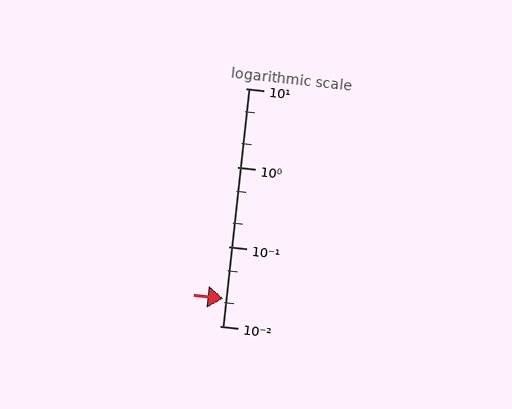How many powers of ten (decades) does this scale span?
The scale spans 3 decades, from 0.01 to 10.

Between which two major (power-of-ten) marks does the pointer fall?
The pointer is between 0.01 and 0.1.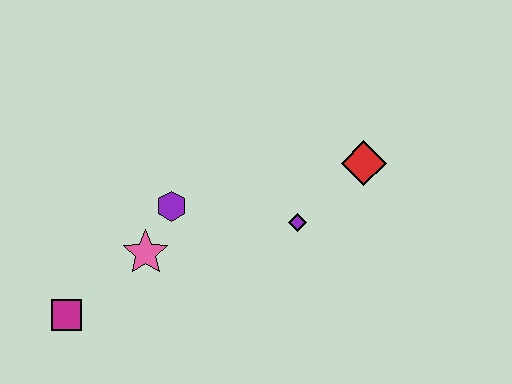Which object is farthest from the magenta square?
The red diamond is farthest from the magenta square.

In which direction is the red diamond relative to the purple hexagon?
The red diamond is to the right of the purple hexagon.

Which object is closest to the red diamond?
The purple diamond is closest to the red diamond.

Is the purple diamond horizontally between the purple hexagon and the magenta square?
No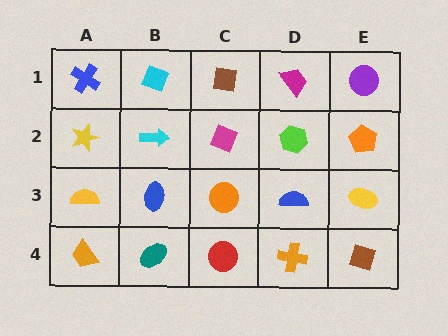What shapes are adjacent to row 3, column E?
An orange pentagon (row 2, column E), a brown diamond (row 4, column E), a blue semicircle (row 3, column D).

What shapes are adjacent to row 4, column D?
A blue semicircle (row 3, column D), a red circle (row 4, column C), a brown diamond (row 4, column E).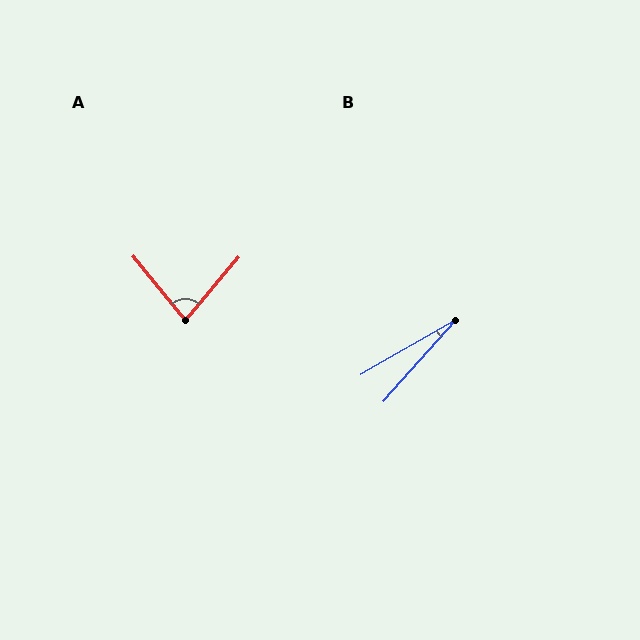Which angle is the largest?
A, at approximately 79 degrees.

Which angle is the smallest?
B, at approximately 18 degrees.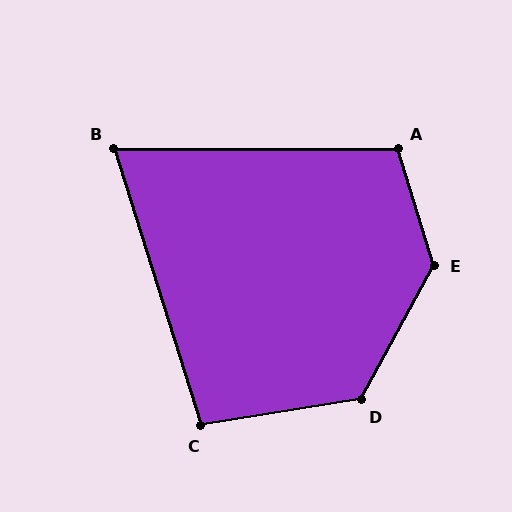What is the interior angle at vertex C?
Approximately 98 degrees (obtuse).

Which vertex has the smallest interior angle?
B, at approximately 73 degrees.